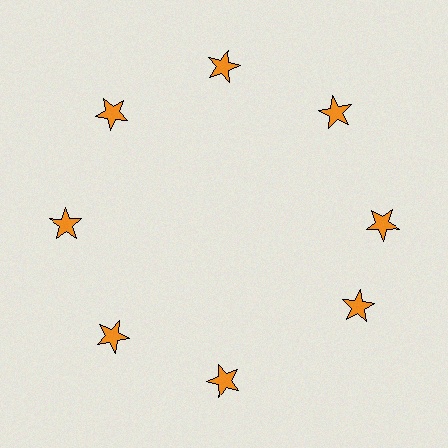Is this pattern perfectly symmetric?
No. The 8 orange stars are arranged in a ring, but one element near the 4 o'clock position is rotated out of alignment along the ring, breaking the 8-fold rotational symmetry.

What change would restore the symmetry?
The symmetry would be restored by rotating it back into even spacing with its neighbors so that all 8 stars sit at equal angles and equal distance from the center.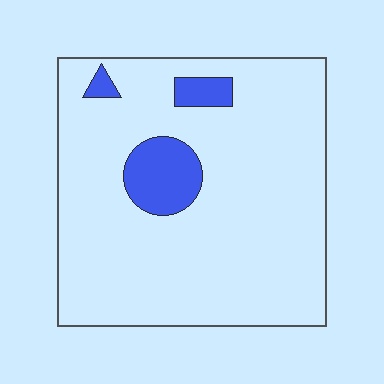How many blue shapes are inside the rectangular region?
3.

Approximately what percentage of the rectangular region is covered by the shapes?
Approximately 10%.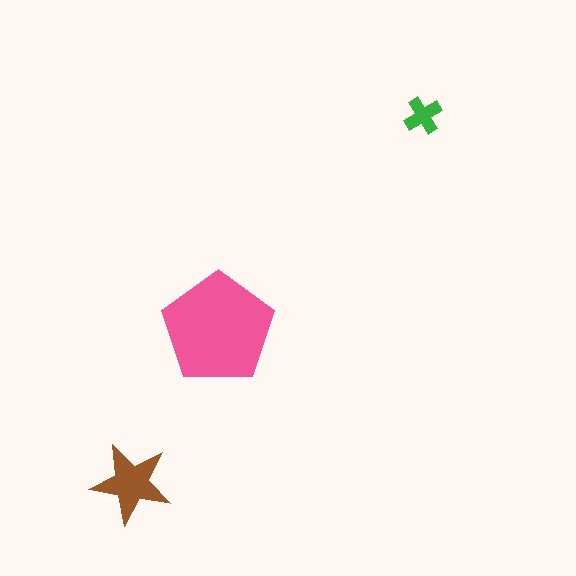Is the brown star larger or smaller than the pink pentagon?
Smaller.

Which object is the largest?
The pink pentagon.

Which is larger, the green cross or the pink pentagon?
The pink pentagon.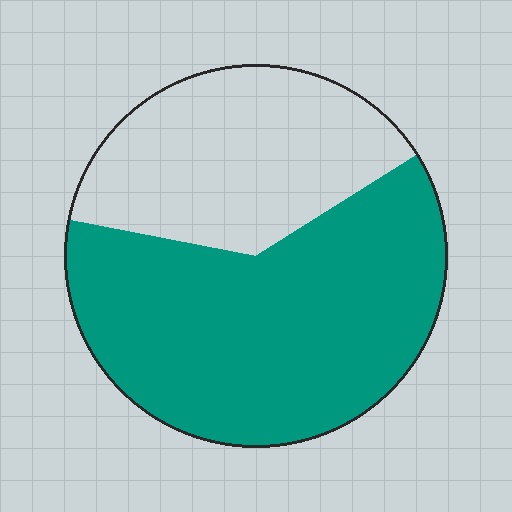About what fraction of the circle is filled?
About five eighths (5/8).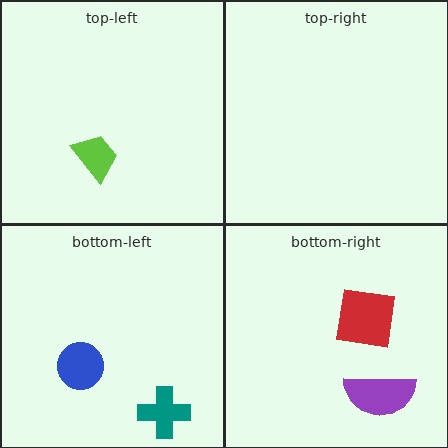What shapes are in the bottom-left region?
The teal cross, the blue circle.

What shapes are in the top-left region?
The lime trapezoid.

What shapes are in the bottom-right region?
The purple semicircle, the red square.